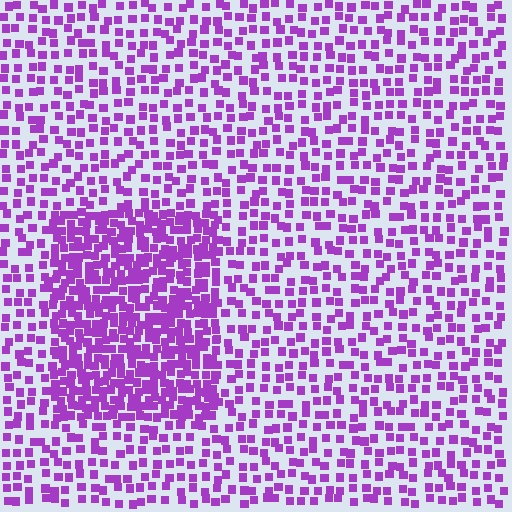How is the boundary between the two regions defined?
The boundary is defined by a change in element density (approximately 2.2x ratio). All elements are the same color, size, and shape.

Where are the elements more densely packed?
The elements are more densely packed inside the rectangle boundary.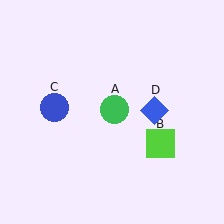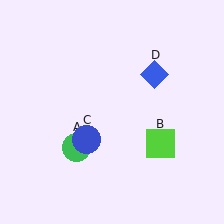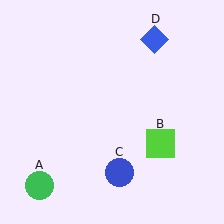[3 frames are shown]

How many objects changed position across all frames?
3 objects changed position: green circle (object A), blue circle (object C), blue diamond (object D).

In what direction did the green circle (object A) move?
The green circle (object A) moved down and to the left.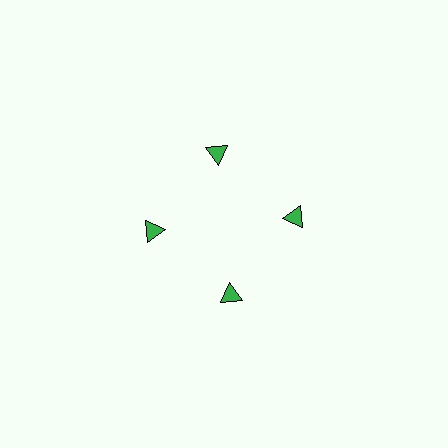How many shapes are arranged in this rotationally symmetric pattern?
There are 4 shapes, arranged in 4 groups of 1.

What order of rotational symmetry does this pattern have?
This pattern has 4-fold rotational symmetry.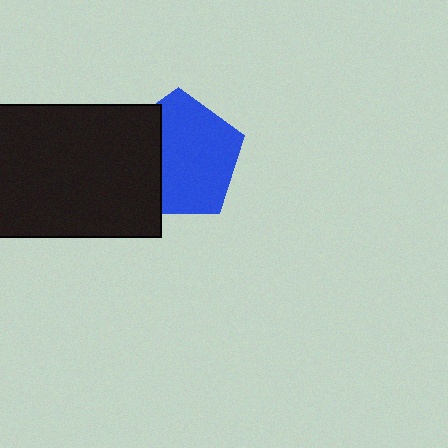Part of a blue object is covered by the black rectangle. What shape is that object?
It is a pentagon.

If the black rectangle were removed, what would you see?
You would see the complete blue pentagon.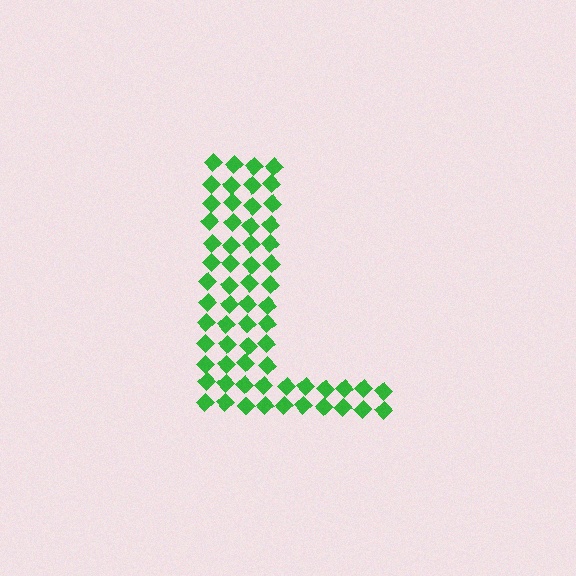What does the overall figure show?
The overall figure shows the letter L.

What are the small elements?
The small elements are diamonds.